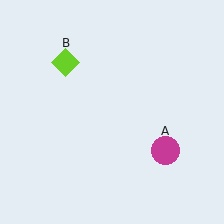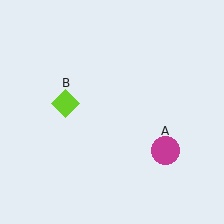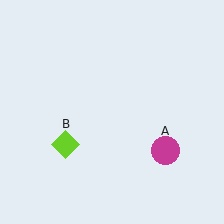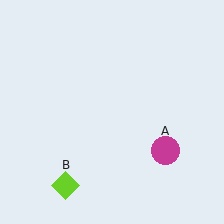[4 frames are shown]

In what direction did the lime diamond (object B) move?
The lime diamond (object B) moved down.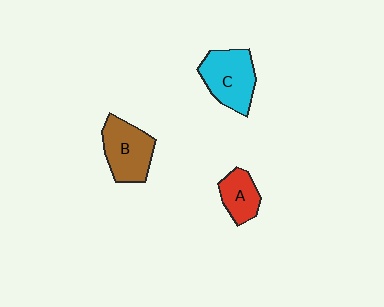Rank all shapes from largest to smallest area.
From largest to smallest: C (cyan), B (brown), A (red).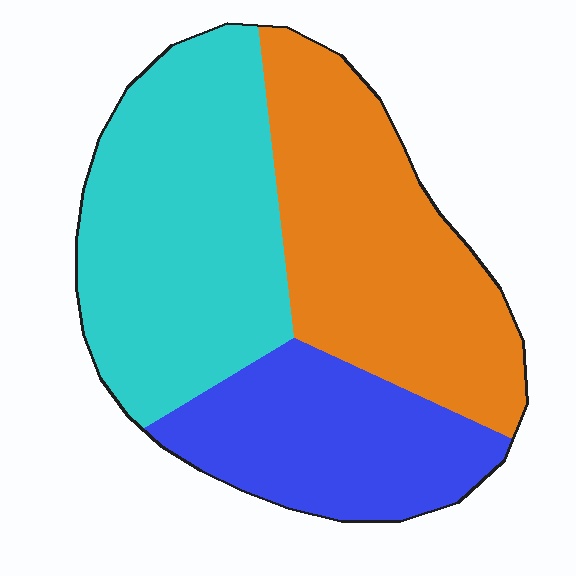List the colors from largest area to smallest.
From largest to smallest: cyan, orange, blue.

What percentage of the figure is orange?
Orange takes up about three eighths (3/8) of the figure.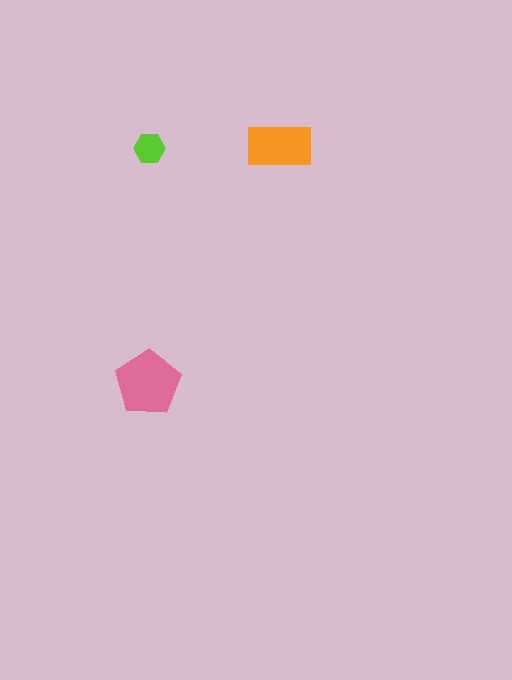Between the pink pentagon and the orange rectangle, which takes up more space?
The pink pentagon.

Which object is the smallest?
The lime hexagon.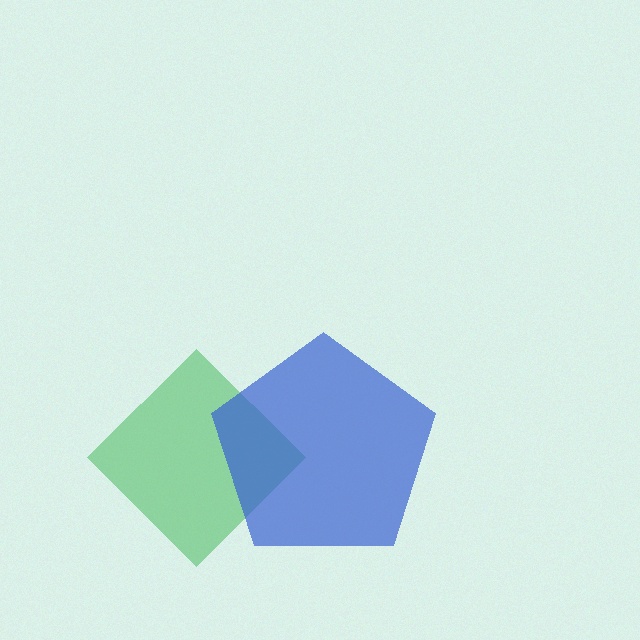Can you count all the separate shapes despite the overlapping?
Yes, there are 2 separate shapes.